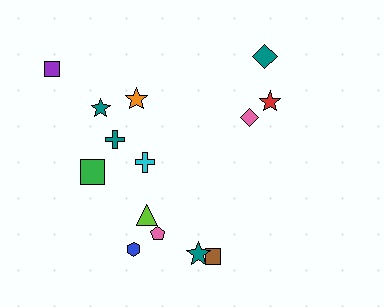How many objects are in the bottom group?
There are 6 objects.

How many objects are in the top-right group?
There are 3 objects.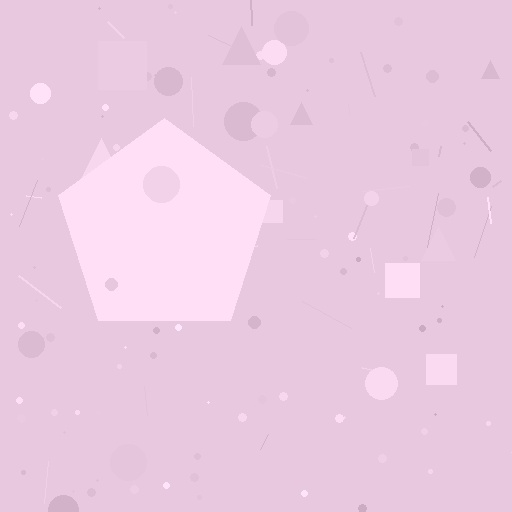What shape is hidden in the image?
A pentagon is hidden in the image.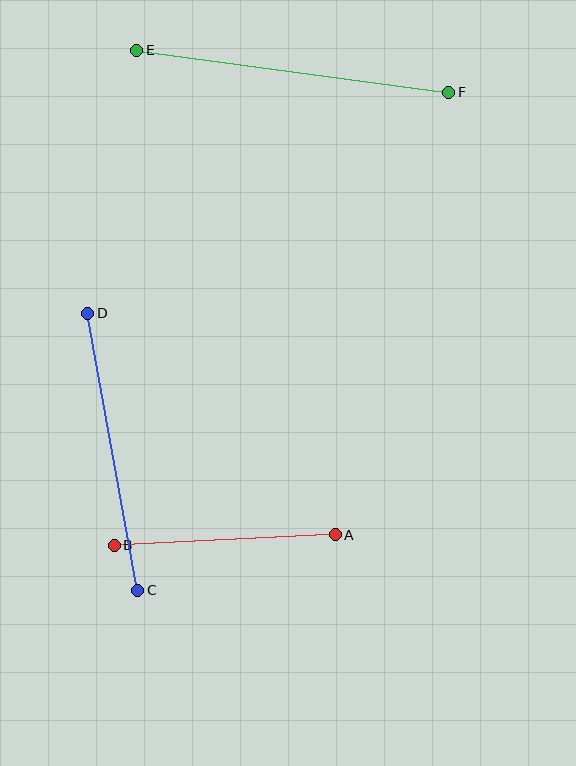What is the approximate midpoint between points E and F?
The midpoint is at approximately (293, 71) pixels.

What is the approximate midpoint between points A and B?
The midpoint is at approximately (225, 540) pixels.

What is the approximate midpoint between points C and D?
The midpoint is at approximately (113, 452) pixels.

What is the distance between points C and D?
The distance is approximately 282 pixels.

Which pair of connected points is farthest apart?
Points E and F are farthest apart.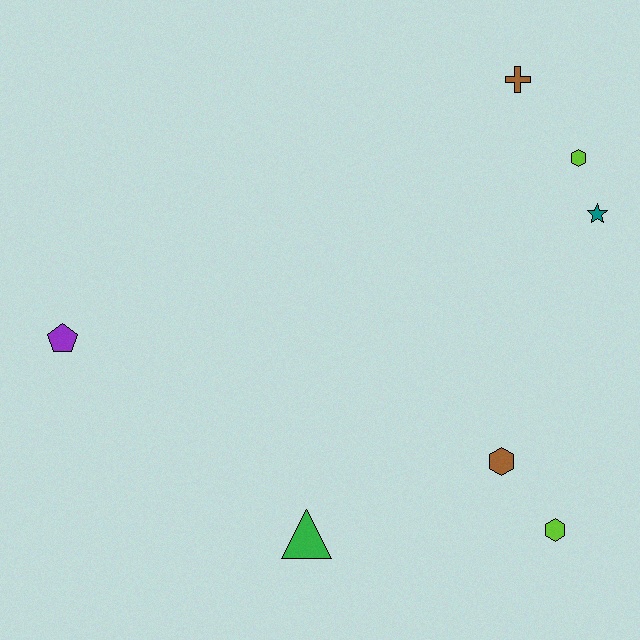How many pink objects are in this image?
There are no pink objects.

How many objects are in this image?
There are 7 objects.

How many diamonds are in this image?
There are no diamonds.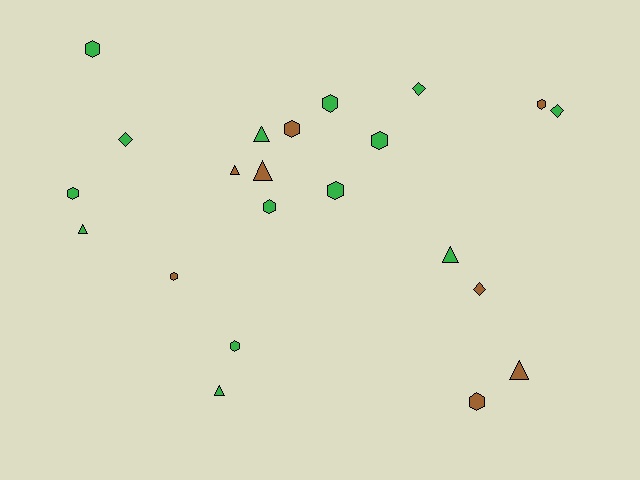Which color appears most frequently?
Green, with 14 objects.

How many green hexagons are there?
There are 7 green hexagons.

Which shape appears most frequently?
Hexagon, with 11 objects.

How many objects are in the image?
There are 22 objects.